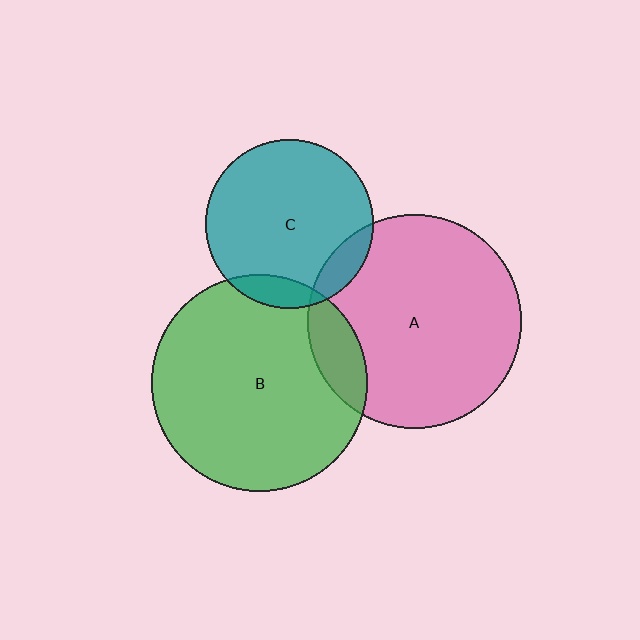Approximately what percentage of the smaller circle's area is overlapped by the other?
Approximately 15%.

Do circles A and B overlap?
Yes.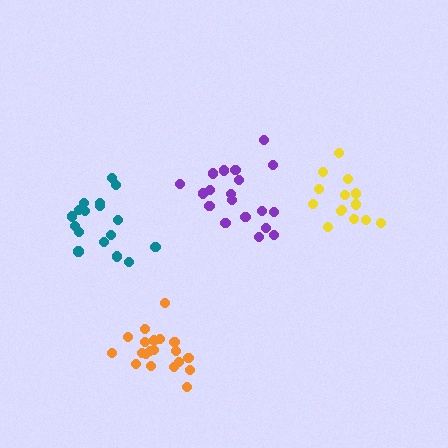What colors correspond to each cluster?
The clusters are colored: purple, orange, yellow, teal.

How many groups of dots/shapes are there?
There are 4 groups.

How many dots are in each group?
Group 1: 19 dots, Group 2: 20 dots, Group 3: 14 dots, Group 4: 17 dots (70 total).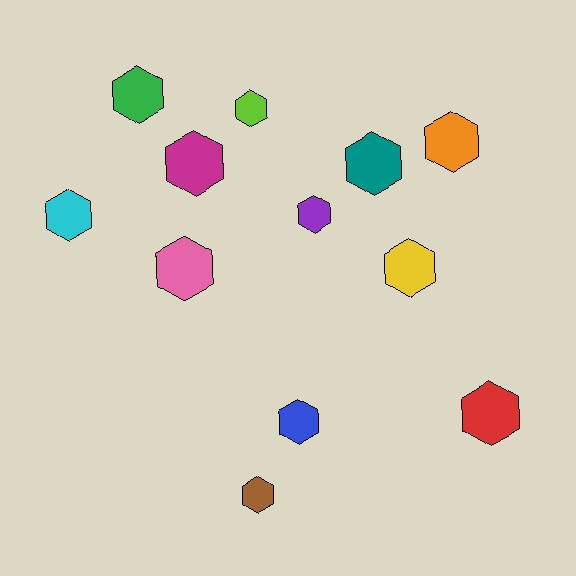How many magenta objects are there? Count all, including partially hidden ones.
There is 1 magenta object.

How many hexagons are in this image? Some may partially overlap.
There are 12 hexagons.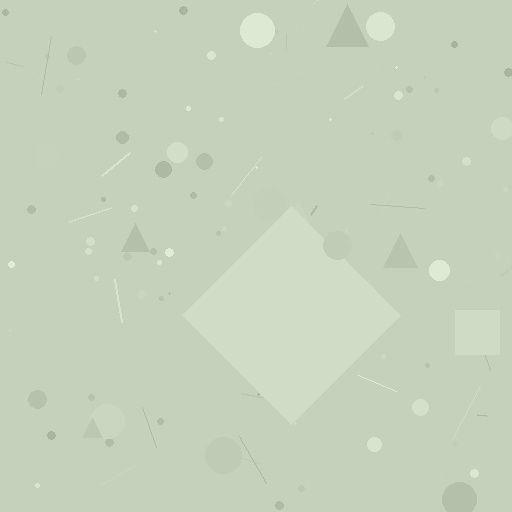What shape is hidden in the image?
A diamond is hidden in the image.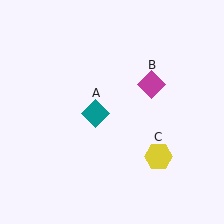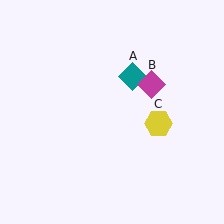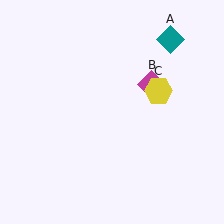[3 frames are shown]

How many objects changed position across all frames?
2 objects changed position: teal diamond (object A), yellow hexagon (object C).